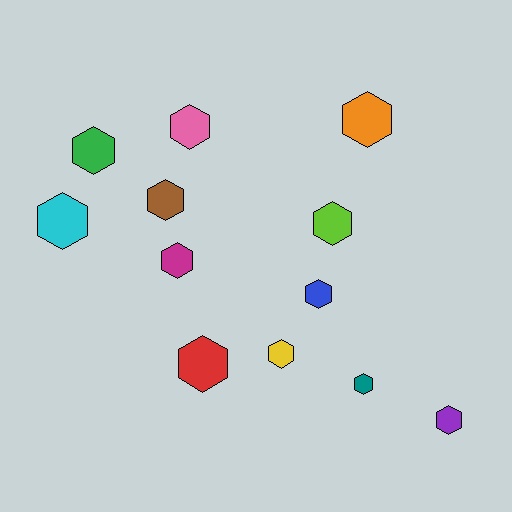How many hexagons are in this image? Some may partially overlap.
There are 12 hexagons.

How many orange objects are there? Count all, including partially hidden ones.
There is 1 orange object.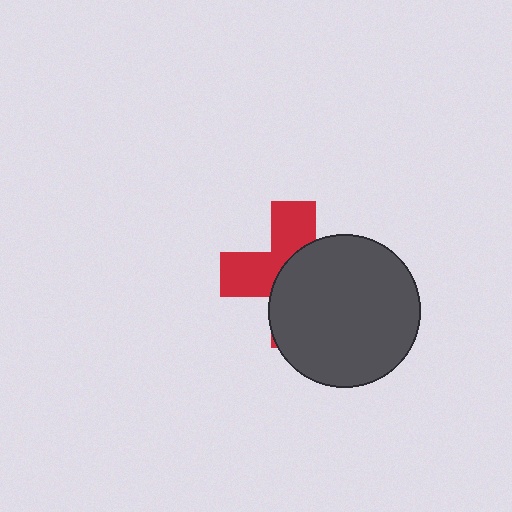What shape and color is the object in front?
The object in front is a dark gray circle.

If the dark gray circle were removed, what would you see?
You would see the complete red cross.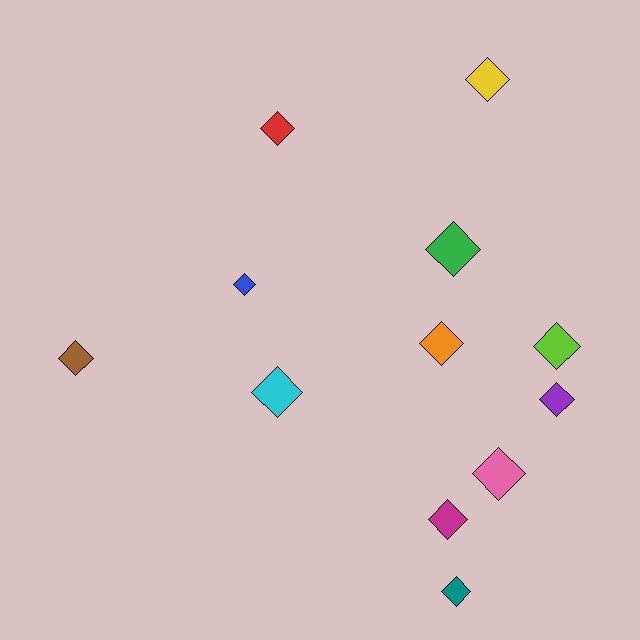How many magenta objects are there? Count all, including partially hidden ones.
There is 1 magenta object.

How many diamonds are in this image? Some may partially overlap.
There are 12 diamonds.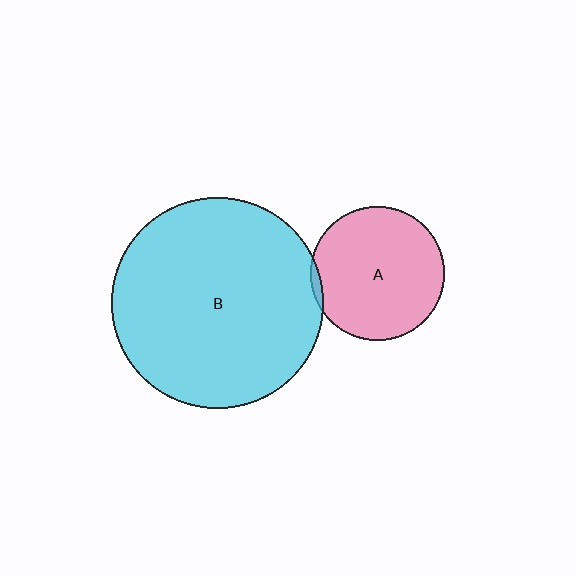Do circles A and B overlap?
Yes.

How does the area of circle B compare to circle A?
Approximately 2.5 times.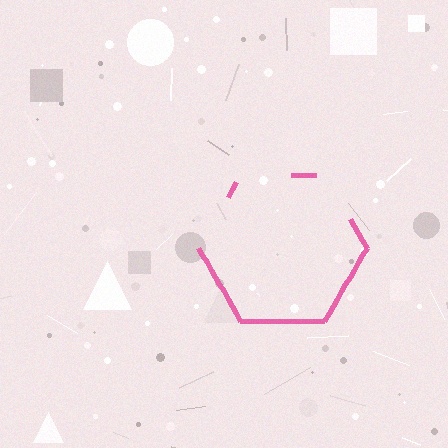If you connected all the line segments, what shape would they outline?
They would outline a hexagon.